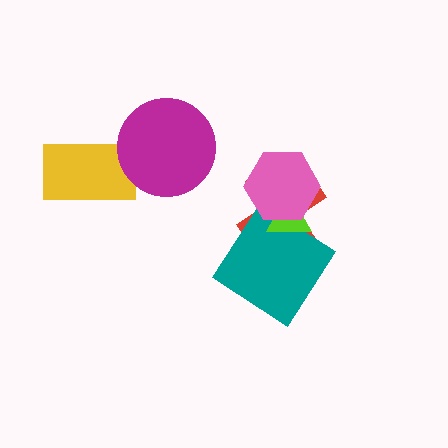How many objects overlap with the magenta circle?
1 object overlaps with the magenta circle.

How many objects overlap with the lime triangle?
3 objects overlap with the lime triangle.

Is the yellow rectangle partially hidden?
Yes, it is partially covered by another shape.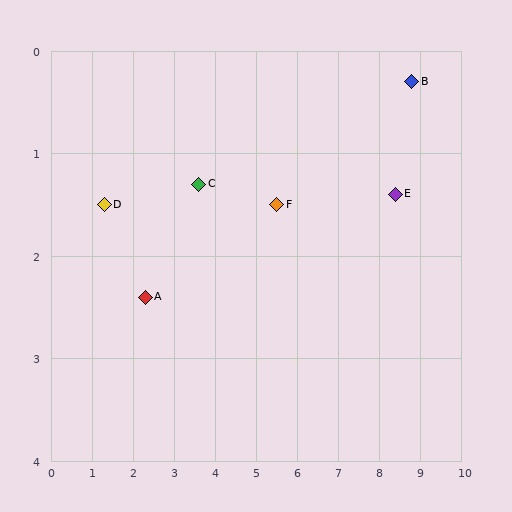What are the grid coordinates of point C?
Point C is at approximately (3.6, 1.3).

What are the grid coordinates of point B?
Point B is at approximately (8.8, 0.3).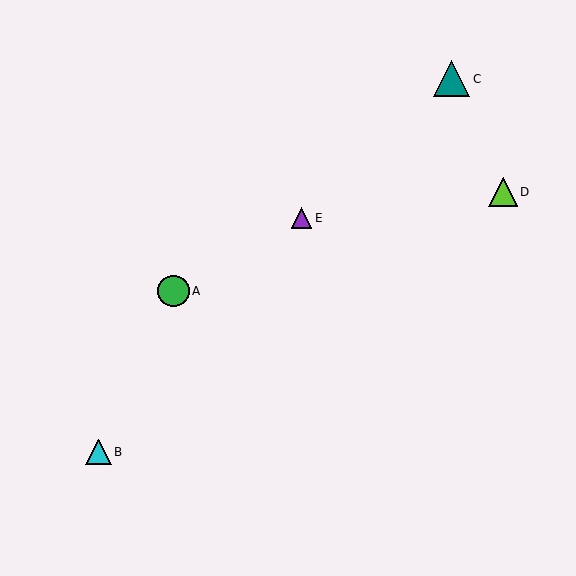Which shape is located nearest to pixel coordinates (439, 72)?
The teal triangle (labeled C) at (452, 79) is nearest to that location.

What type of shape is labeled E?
Shape E is a purple triangle.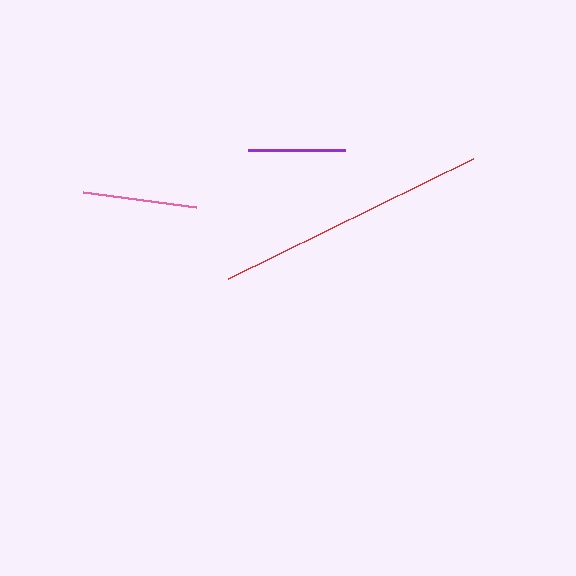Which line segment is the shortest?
The purple line is the shortest at approximately 97 pixels.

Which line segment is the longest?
The red line is the longest at approximately 273 pixels.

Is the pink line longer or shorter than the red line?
The red line is longer than the pink line.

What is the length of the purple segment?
The purple segment is approximately 97 pixels long.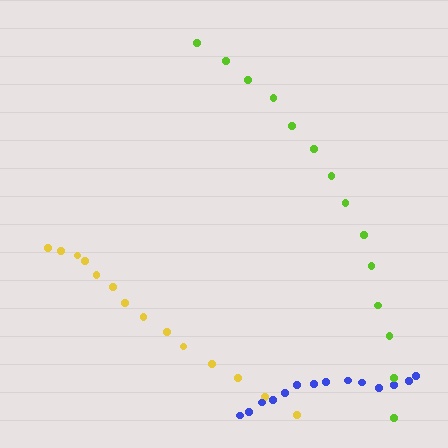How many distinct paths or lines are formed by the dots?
There are 3 distinct paths.